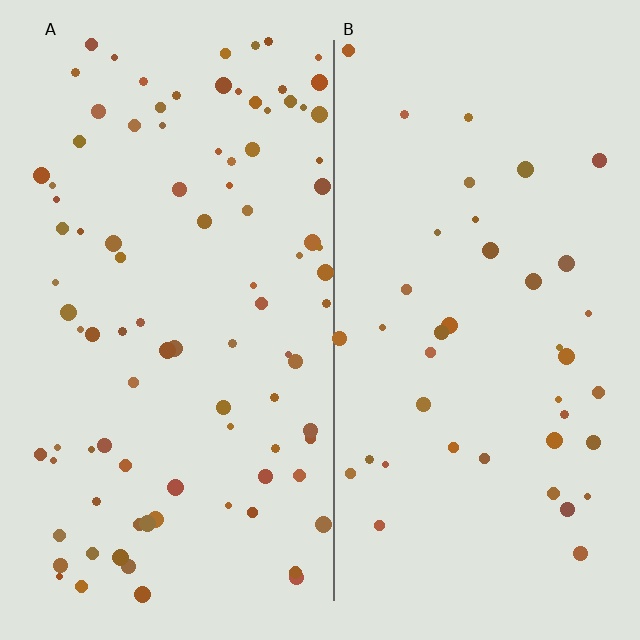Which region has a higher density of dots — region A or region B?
A (the left).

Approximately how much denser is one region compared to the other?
Approximately 2.3× — region A over region B.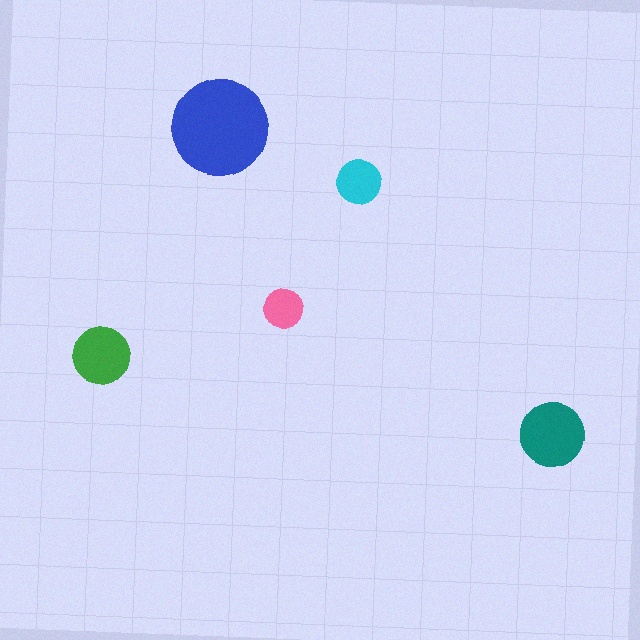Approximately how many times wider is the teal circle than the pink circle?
About 1.5 times wider.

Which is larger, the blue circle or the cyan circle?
The blue one.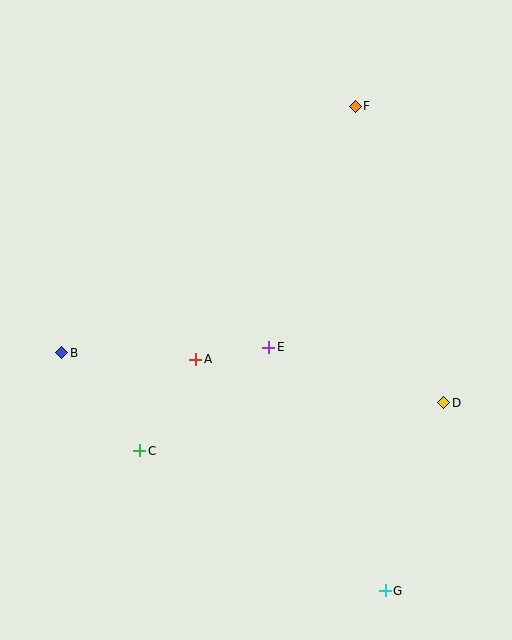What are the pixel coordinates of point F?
Point F is at (355, 106).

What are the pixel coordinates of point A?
Point A is at (196, 359).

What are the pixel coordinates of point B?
Point B is at (62, 353).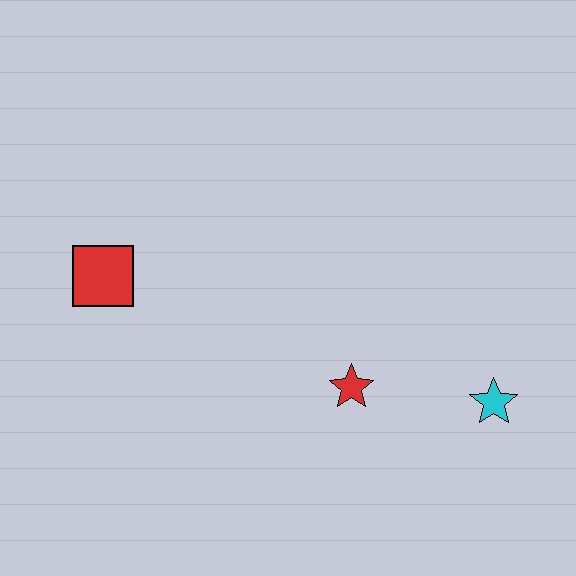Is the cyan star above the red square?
No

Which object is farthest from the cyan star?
The red square is farthest from the cyan star.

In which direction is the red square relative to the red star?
The red square is to the left of the red star.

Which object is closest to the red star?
The cyan star is closest to the red star.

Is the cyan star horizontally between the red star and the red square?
No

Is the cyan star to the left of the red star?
No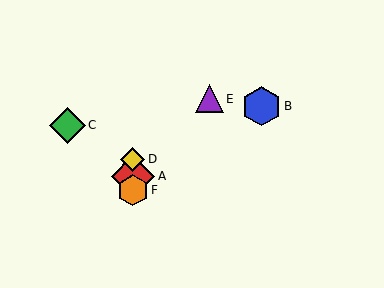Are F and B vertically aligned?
No, F is at x≈133 and B is at x≈261.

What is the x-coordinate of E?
Object E is at x≈209.